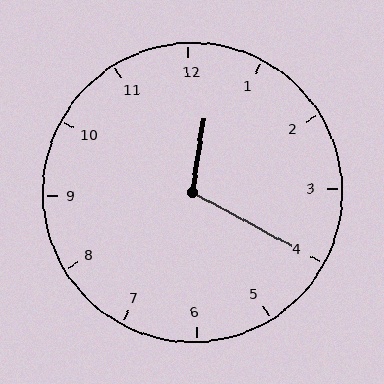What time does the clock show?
12:20.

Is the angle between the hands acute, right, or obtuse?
It is obtuse.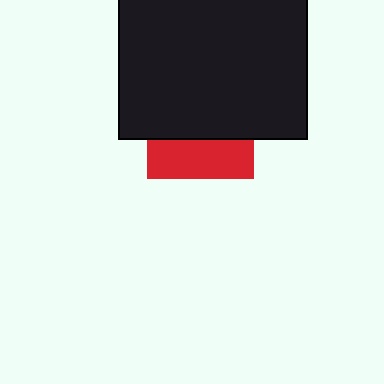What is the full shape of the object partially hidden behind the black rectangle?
The partially hidden object is a red square.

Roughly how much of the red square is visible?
A small part of it is visible (roughly 37%).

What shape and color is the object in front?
The object in front is a black rectangle.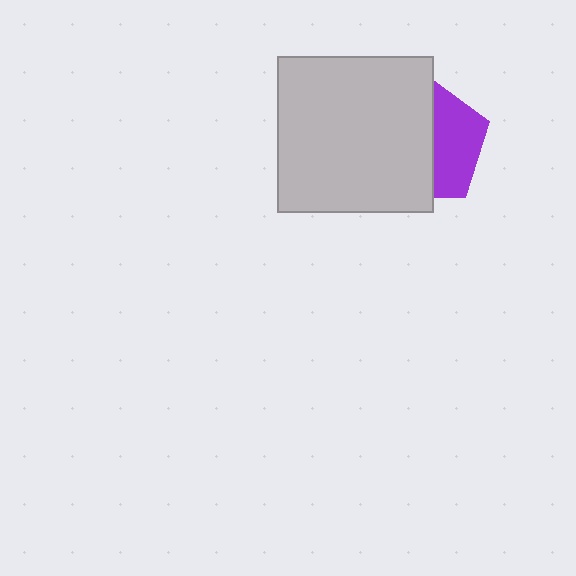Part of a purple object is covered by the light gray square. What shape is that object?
It is a pentagon.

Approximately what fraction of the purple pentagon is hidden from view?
Roughly 59% of the purple pentagon is hidden behind the light gray square.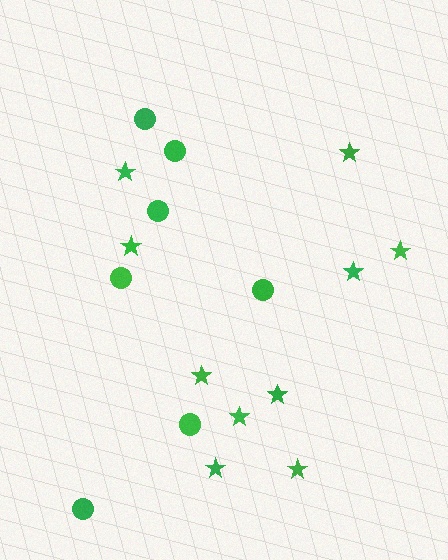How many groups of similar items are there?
There are 2 groups: one group of stars (10) and one group of circles (7).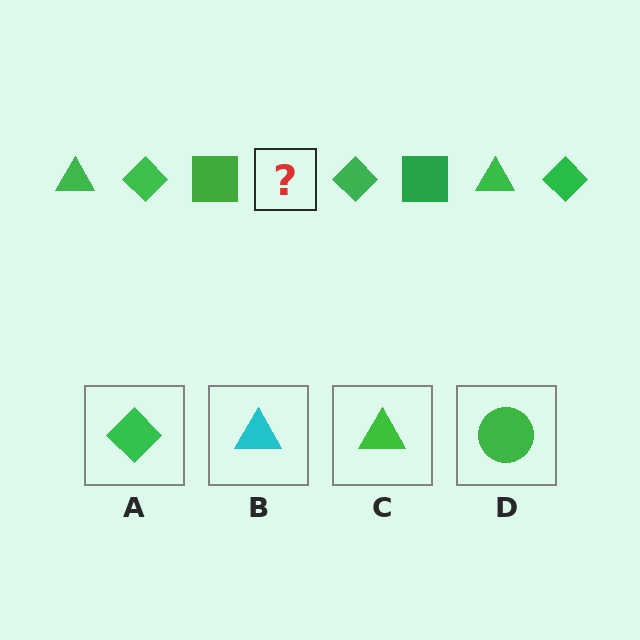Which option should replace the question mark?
Option C.